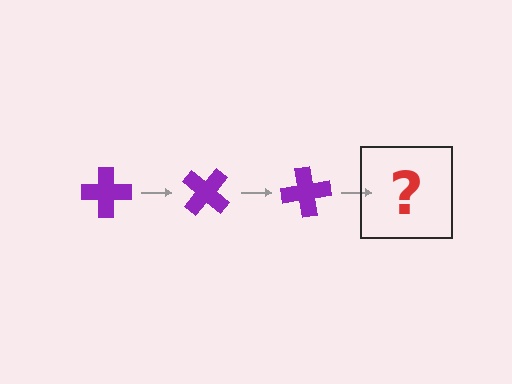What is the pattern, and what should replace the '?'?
The pattern is that the cross rotates 40 degrees each step. The '?' should be a purple cross rotated 120 degrees.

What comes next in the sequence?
The next element should be a purple cross rotated 120 degrees.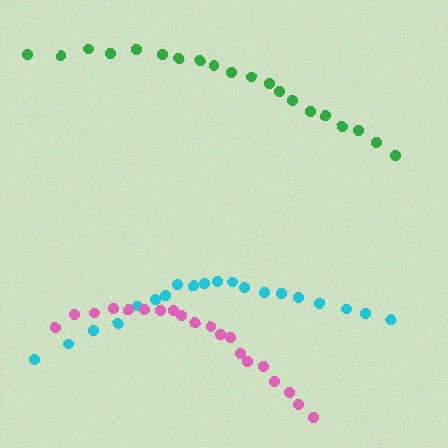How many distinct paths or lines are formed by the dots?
There are 3 distinct paths.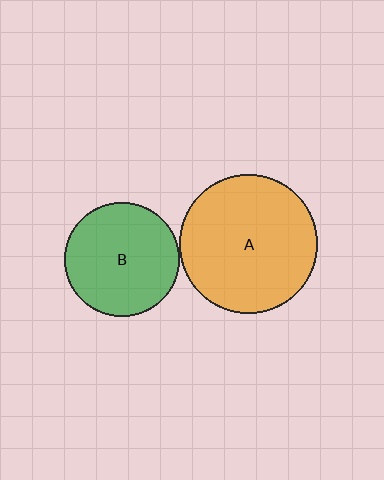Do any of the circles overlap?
No, none of the circles overlap.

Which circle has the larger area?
Circle A (orange).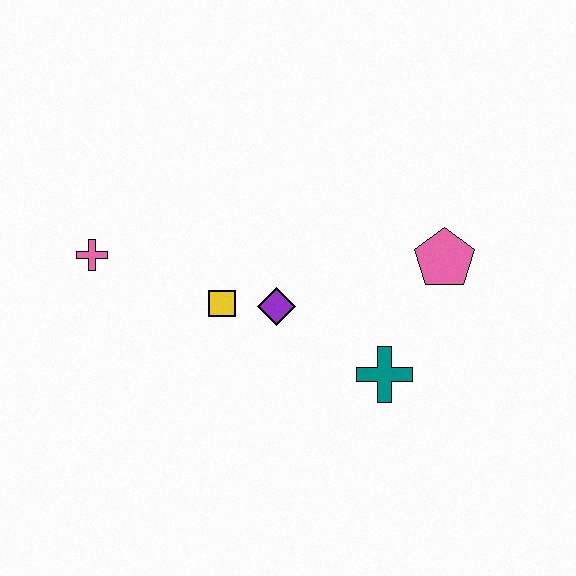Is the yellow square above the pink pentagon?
No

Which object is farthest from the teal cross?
The pink cross is farthest from the teal cross.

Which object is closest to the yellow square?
The purple diamond is closest to the yellow square.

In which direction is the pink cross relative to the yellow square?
The pink cross is to the left of the yellow square.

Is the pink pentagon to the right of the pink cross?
Yes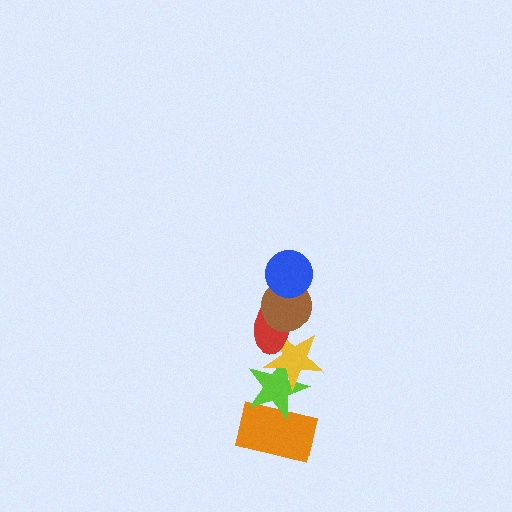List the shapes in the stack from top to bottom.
From top to bottom: the blue circle, the brown circle, the red ellipse, the yellow star, the lime star, the orange rectangle.